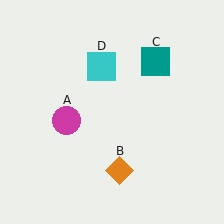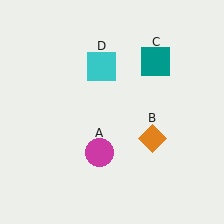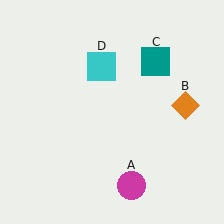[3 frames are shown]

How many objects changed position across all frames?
2 objects changed position: magenta circle (object A), orange diamond (object B).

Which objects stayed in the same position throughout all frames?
Teal square (object C) and cyan square (object D) remained stationary.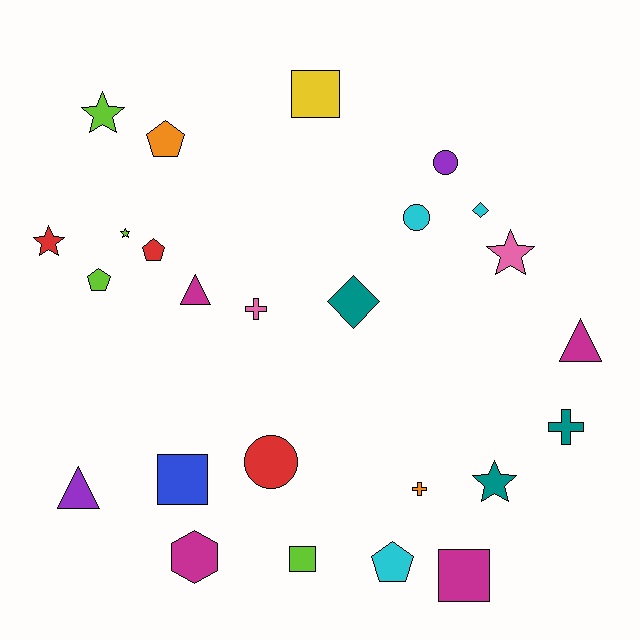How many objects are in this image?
There are 25 objects.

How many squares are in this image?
There are 4 squares.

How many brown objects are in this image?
There are no brown objects.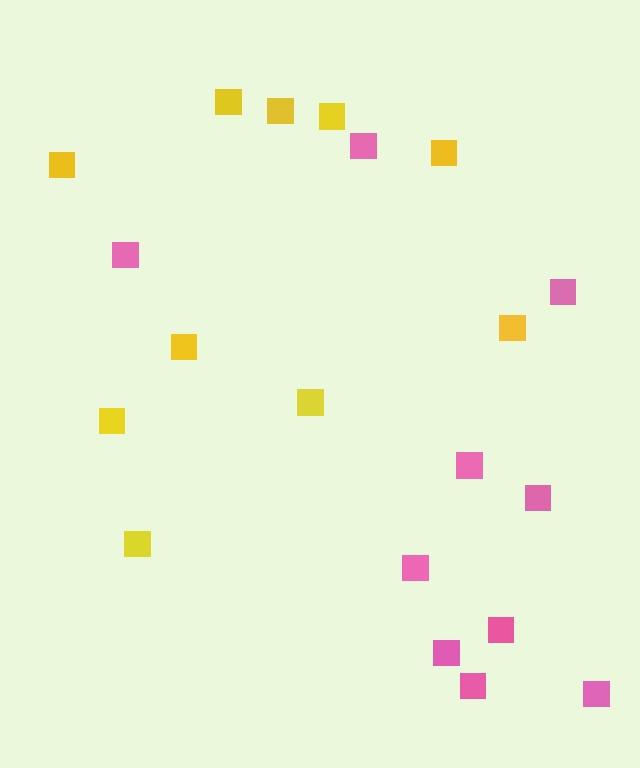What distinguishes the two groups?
There are 2 groups: one group of pink squares (10) and one group of yellow squares (10).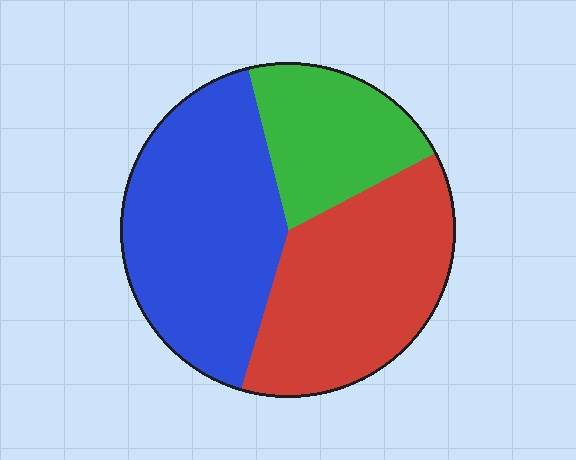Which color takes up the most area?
Blue, at roughly 40%.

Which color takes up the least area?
Green, at roughly 20%.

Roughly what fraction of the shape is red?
Red covers around 35% of the shape.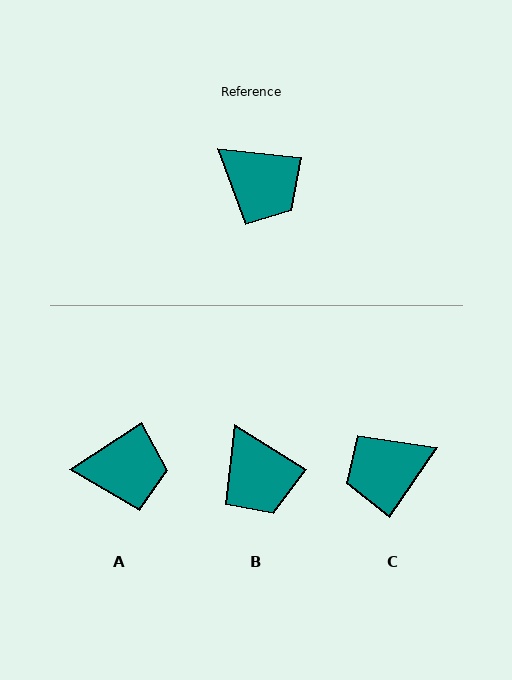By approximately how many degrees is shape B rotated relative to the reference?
Approximately 26 degrees clockwise.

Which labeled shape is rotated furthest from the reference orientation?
C, about 118 degrees away.